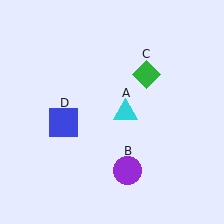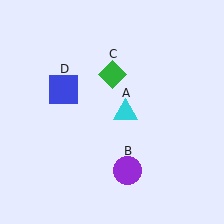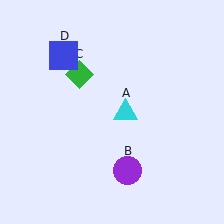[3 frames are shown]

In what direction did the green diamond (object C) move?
The green diamond (object C) moved left.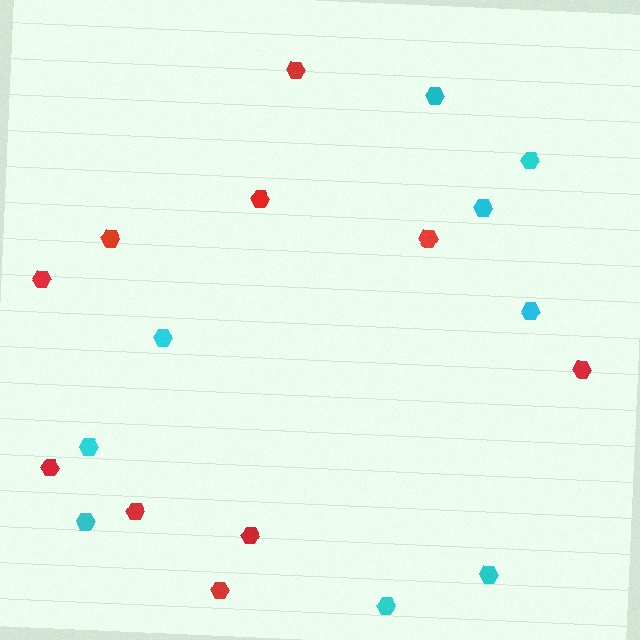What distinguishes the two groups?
There are 2 groups: one group of cyan hexagons (9) and one group of red hexagons (10).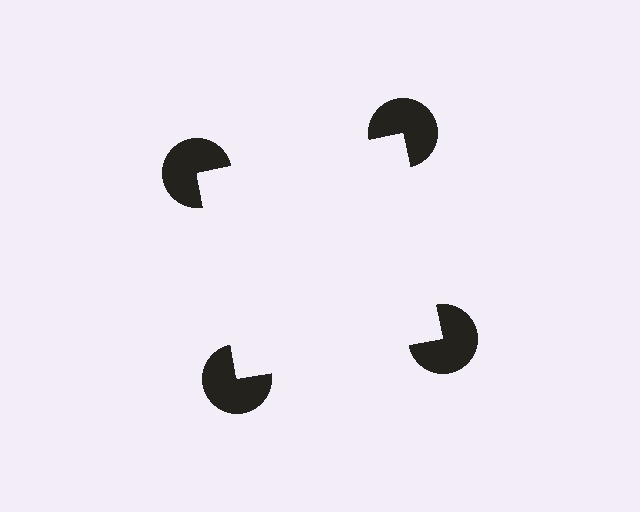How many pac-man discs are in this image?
There are 4 — one at each vertex of the illusory square.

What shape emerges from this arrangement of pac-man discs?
An illusory square — its edges are inferred from the aligned wedge cuts in the pac-man discs, not physically drawn.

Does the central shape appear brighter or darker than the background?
It typically appears slightly brighter than the background, even though no actual brightness change is drawn.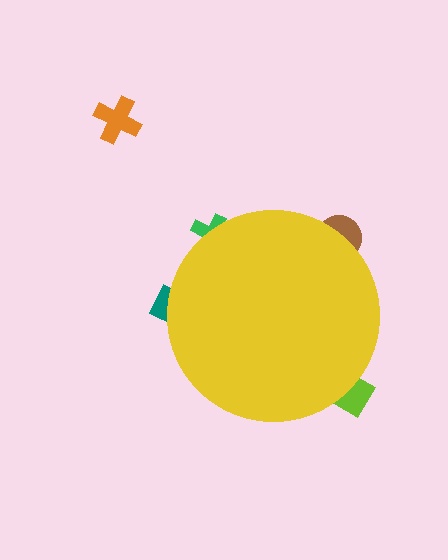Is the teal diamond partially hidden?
Yes, the teal diamond is partially hidden behind the yellow circle.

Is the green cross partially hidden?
Yes, the green cross is partially hidden behind the yellow circle.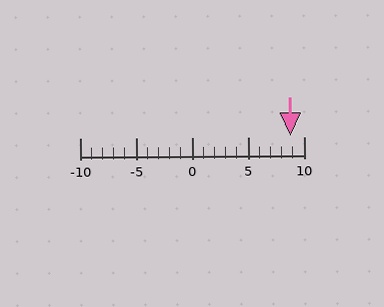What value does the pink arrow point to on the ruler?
The pink arrow points to approximately 9.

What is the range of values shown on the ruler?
The ruler shows values from -10 to 10.